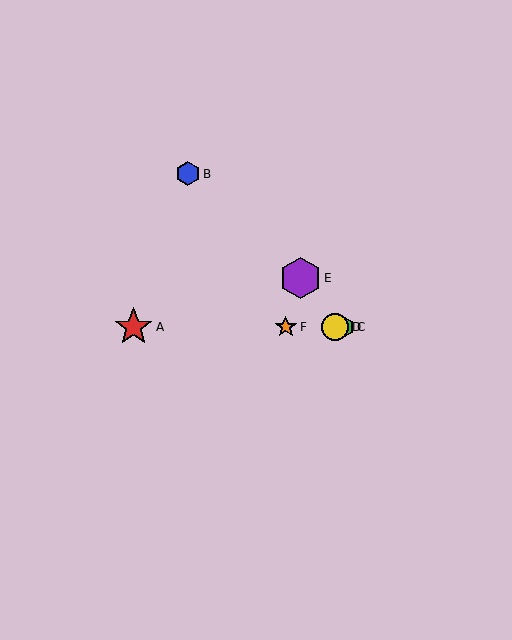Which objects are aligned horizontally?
Objects A, C, D, F are aligned horizontally.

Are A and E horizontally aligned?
No, A is at y≈327 and E is at y≈278.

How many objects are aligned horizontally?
4 objects (A, C, D, F) are aligned horizontally.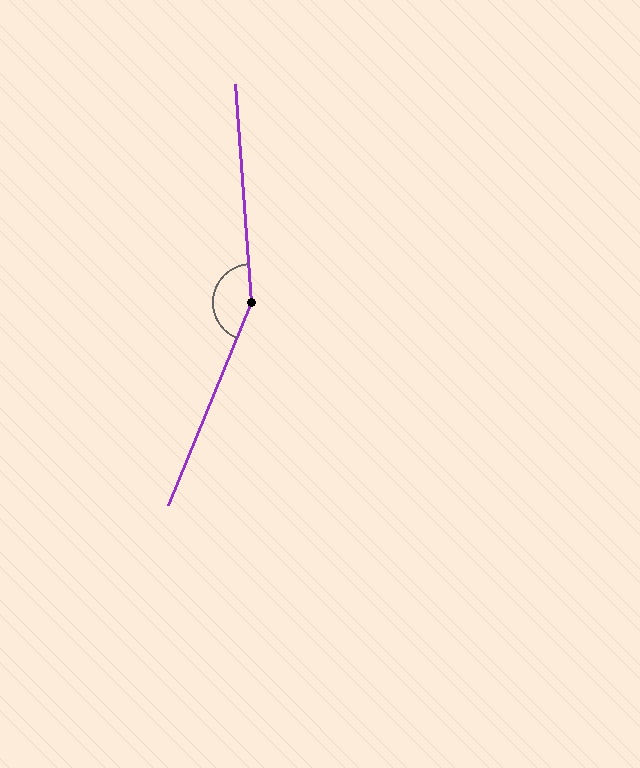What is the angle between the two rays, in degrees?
Approximately 153 degrees.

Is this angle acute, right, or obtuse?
It is obtuse.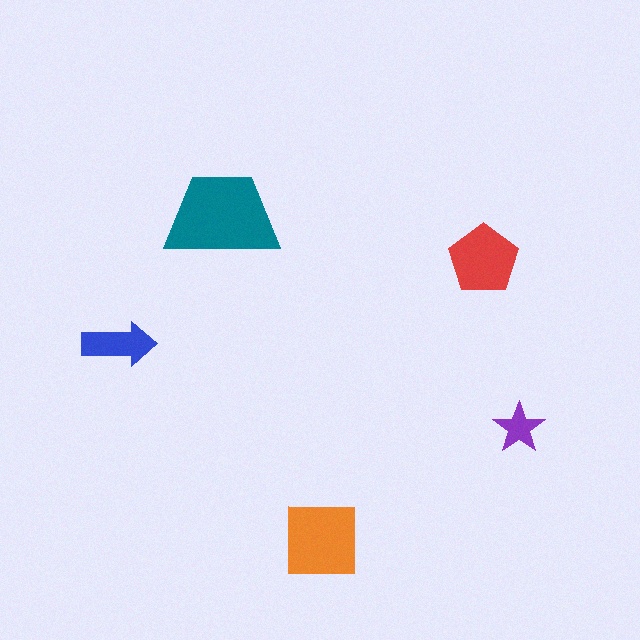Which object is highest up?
The teal trapezoid is topmost.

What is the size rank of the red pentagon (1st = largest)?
3rd.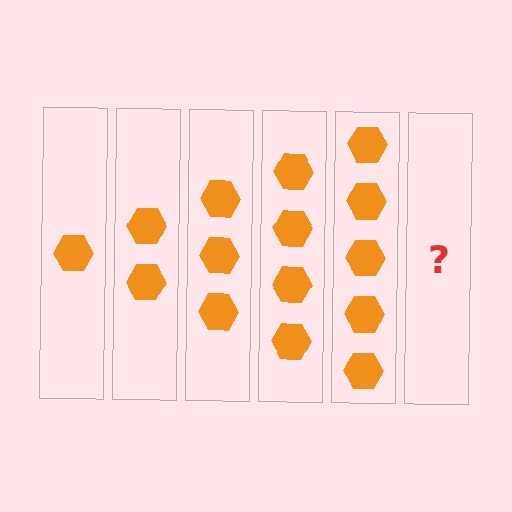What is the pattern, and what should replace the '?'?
The pattern is that each step adds one more hexagon. The '?' should be 6 hexagons.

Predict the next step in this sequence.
The next step is 6 hexagons.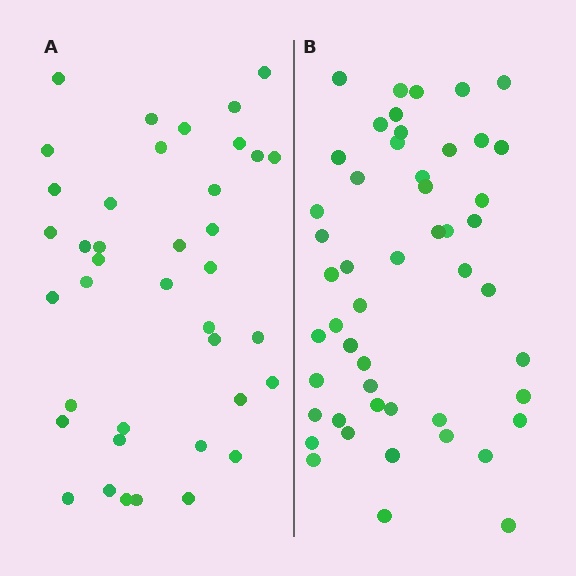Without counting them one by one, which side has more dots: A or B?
Region B (the right region) has more dots.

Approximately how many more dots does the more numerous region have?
Region B has roughly 12 or so more dots than region A.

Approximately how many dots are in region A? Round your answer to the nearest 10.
About 40 dots. (The exact count is 39, which rounds to 40.)